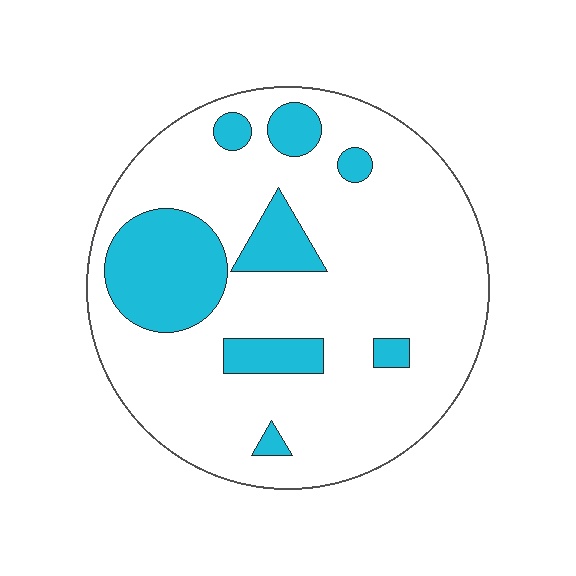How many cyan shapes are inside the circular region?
8.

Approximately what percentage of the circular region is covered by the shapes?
Approximately 20%.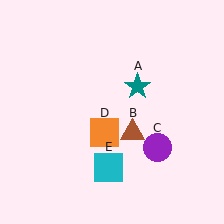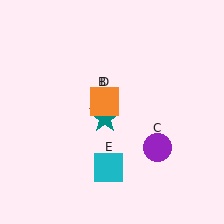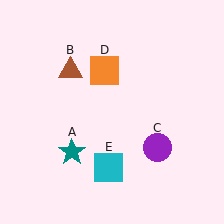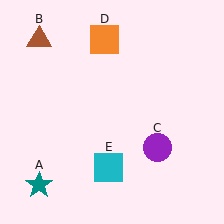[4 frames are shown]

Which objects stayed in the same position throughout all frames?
Purple circle (object C) and cyan square (object E) remained stationary.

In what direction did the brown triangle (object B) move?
The brown triangle (object B) moved up and to the left.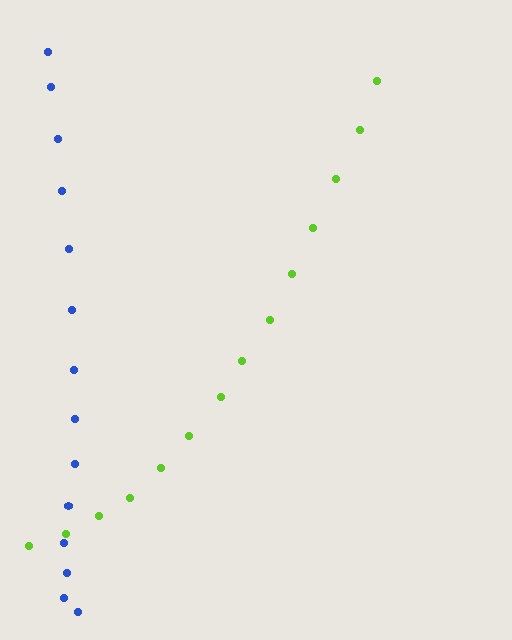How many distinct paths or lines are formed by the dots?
There are 2 distinct paths.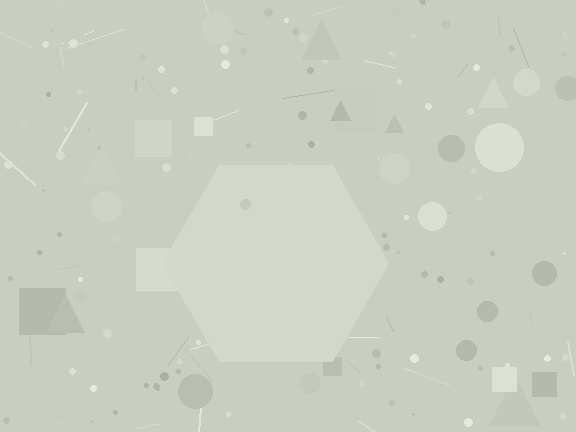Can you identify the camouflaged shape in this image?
The camouflaged shape is a hexagon.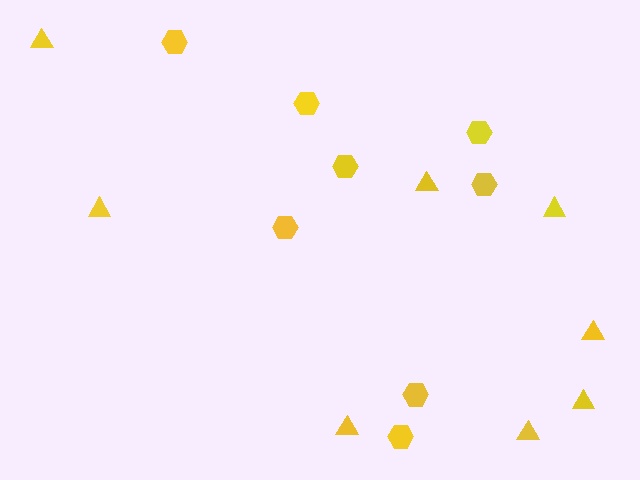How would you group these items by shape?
There are 2 groups: one group of triangles (8) and one group of hexagons (8).